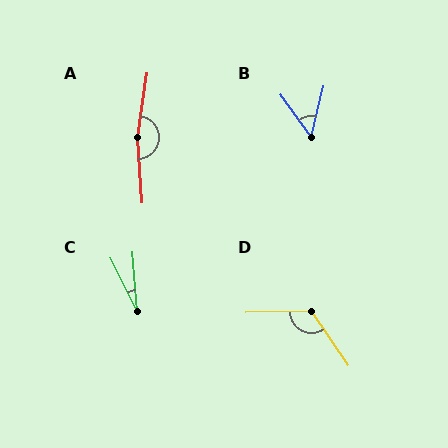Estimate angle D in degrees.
Approximately 123 degrees.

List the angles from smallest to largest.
C (21°), B (49°), D (123°), A (167°).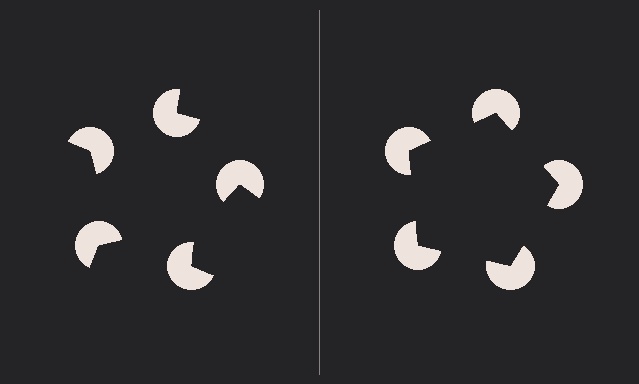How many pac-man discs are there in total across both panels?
10 — 5 on each side.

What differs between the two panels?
The pac-man discs are positioned identically on both sides; only the wedge orientations differ. On the right they align to a pentagon; on the left they are misaligned.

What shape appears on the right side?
An illusory pentagon.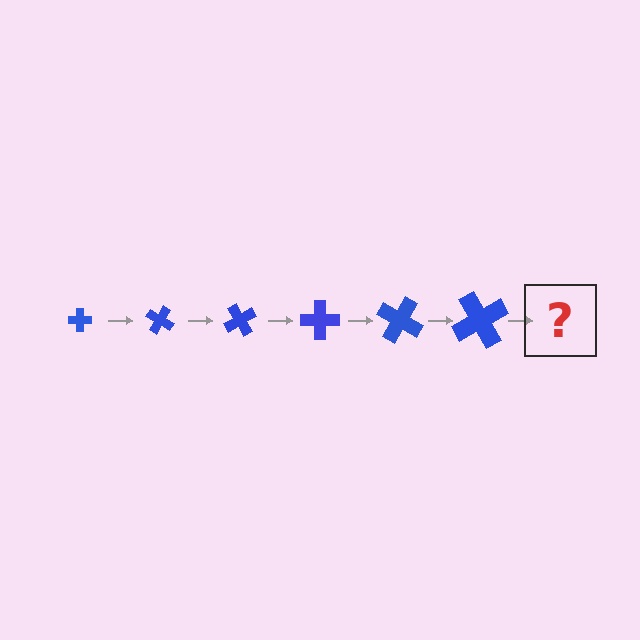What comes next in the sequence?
The next element should be a cross, larger than the previous one and rotated 180 degrees from the start.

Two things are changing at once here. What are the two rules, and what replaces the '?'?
The two rules are that the cross grows larger each step and it rotates 30 degrees each step. The '?' should be a cross, larger than the previous one and rotated 180 degrees from the start.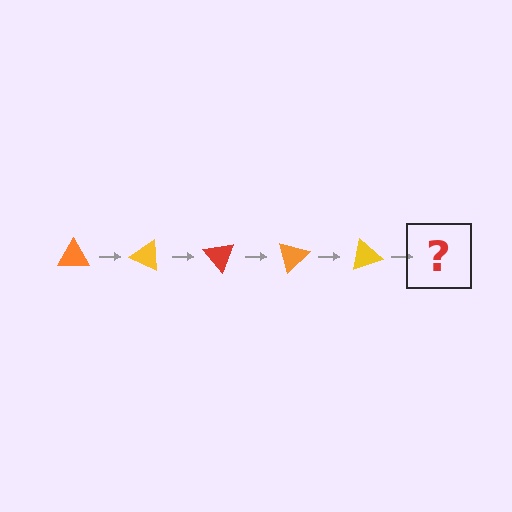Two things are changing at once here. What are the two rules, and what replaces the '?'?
The two rules are that it rotates 25 degrees each step and the color cycles through orange, yellow, and red. The '?' should be a red triangle, rotated 125 degrees from the start.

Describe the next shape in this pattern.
It should be a red triangle, rotated 125 degrees from the start.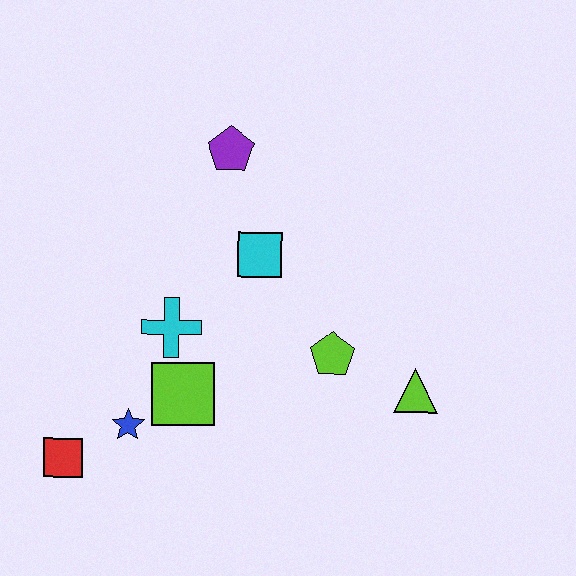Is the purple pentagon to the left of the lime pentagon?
Yes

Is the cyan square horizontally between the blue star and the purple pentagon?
No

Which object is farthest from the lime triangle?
The red square is farthest from the lime triangle.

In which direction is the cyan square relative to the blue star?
The cyan square is above the blue star.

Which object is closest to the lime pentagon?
The lime triangle is closest to the lime pentagon.